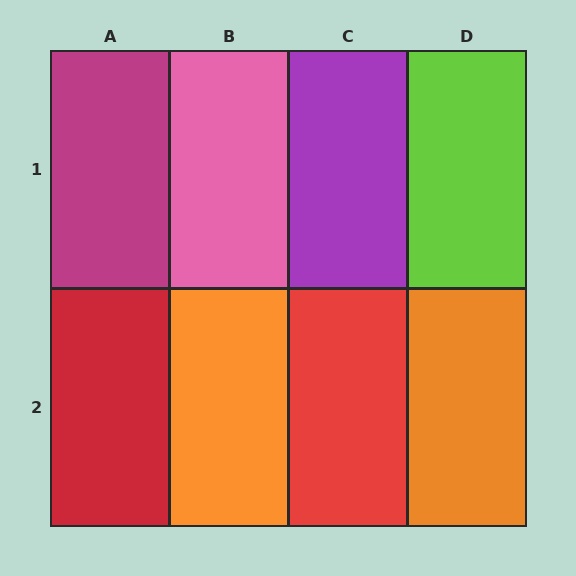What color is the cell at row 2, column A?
Red.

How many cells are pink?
1 cell is pink.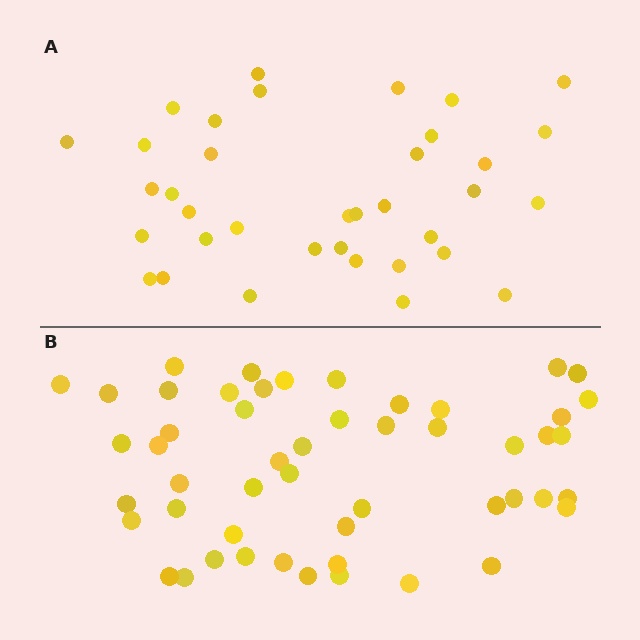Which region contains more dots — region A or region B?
Region B (the bottom region) has more dots.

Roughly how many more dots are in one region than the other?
Region B has approximately 15 more dots than region A.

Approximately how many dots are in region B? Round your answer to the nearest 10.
About 50 dots. (The exact count is 51, which rounds to 50.)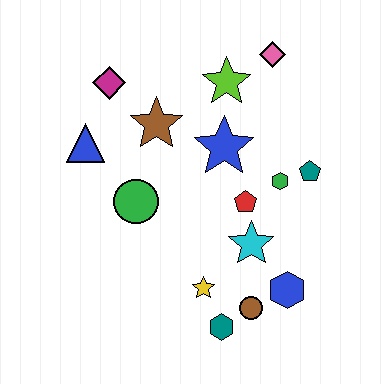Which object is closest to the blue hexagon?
The brown circle is closest to the blue hexagon.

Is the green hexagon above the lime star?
No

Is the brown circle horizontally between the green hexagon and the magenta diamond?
Yes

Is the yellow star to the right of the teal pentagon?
No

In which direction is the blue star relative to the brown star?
The blue star is to the right of the brown star.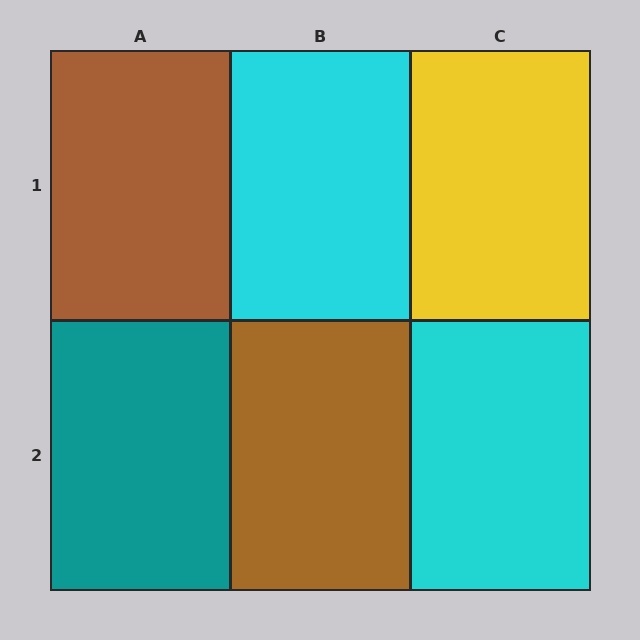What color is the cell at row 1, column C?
Yellow.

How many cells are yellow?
1 cell is yellow.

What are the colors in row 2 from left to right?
Teal, brown, cyan.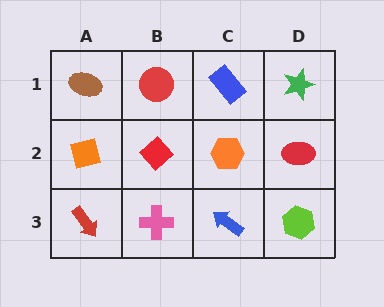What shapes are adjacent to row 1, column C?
An orange hexagon (row 2, column C), a red circle (row 1, column B), a green star (row 1, column D).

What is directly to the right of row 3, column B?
A blue arrow.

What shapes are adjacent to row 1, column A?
An orange square (row 2, column A), a red circle (row 1, column B).